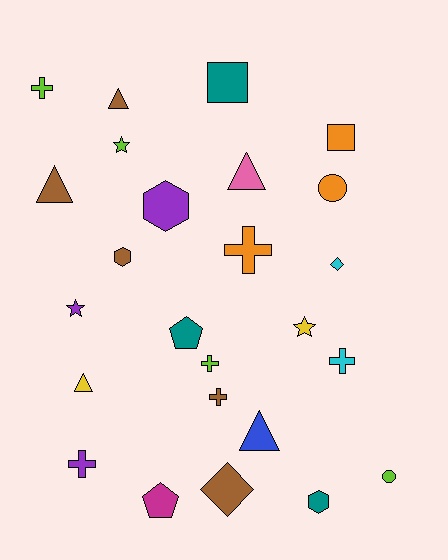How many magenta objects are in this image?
There is 1 magenta object.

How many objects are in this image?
There are 25 objects.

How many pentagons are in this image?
There are 2 pentagons.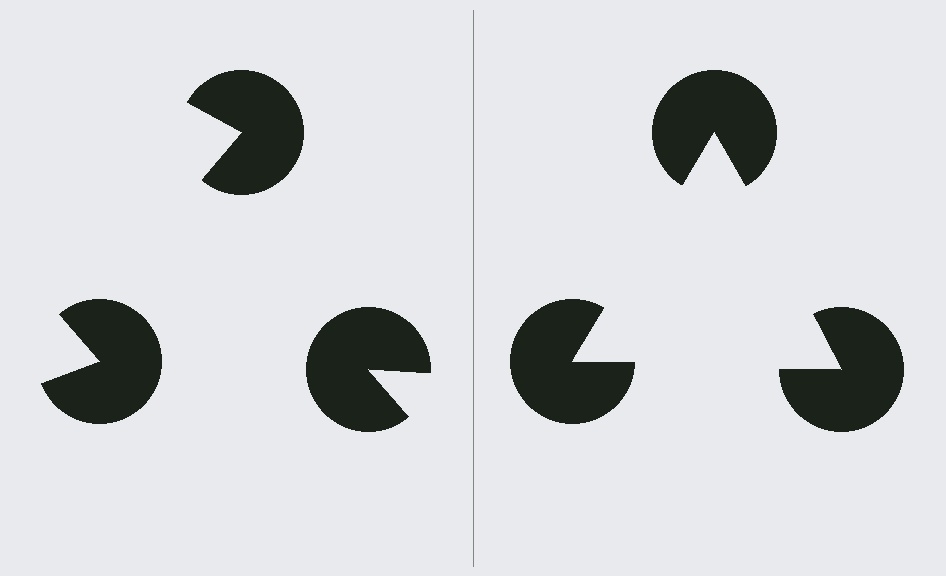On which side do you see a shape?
An illusory triangle appears on the right side. On the left side the wedge cuts are rotated, so no coherent shape forms.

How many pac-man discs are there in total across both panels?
6 — 3 on each side.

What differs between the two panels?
The pac-man discs are positioned identically on both sides; only the wedge orientations differ. On the right they align to a triangle; on the left they are misaligned.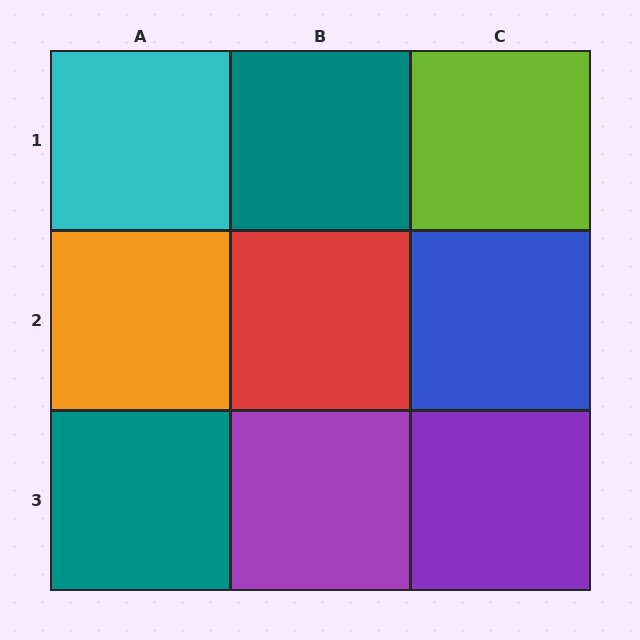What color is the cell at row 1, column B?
Teal.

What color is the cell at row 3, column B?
Purple.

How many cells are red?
1 cell is red.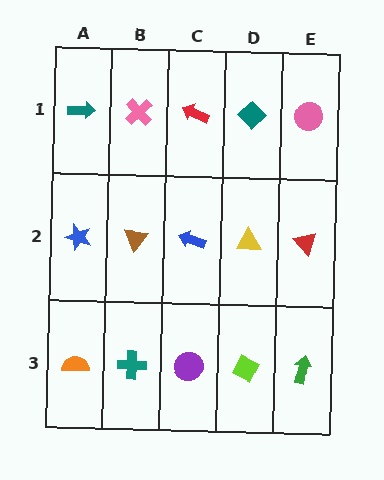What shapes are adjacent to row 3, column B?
A brown triangle (row 2, column B), an orange semicircle (row 3, column A), a purple circle (row 3, column C).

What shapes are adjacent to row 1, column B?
A brown triangle (row 2, column B), a teal arrow (row 1, column A), a red arrow (row 1, column C).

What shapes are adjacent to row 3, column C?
A blue arrow (row 2, column C), a teal cross (row 3, column B), a lime diamond (row 3, column D).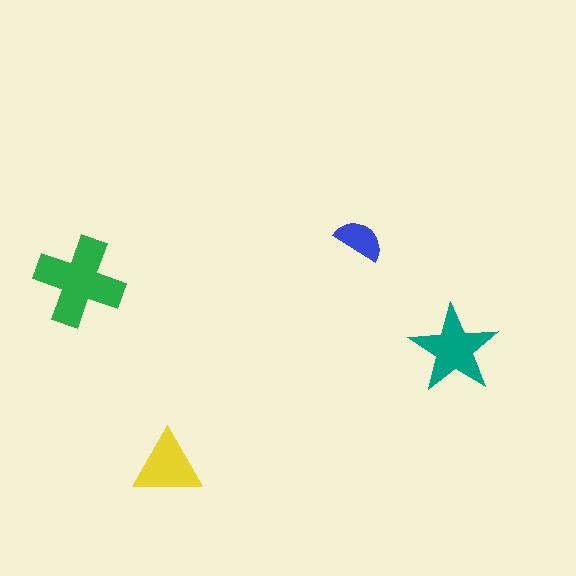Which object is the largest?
The green cross.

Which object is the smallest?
The blue semicircle.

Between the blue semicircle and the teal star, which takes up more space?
The teal star.